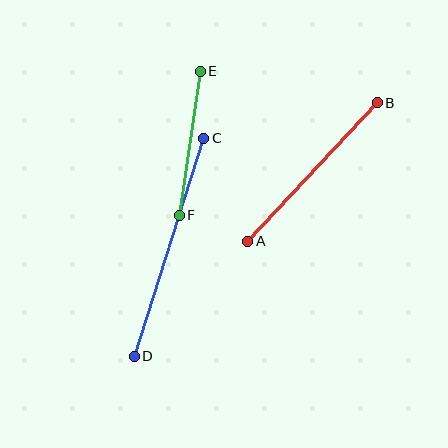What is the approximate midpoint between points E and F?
The midpoint is at approximately (190, 143) pixels.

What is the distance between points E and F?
The distance is approximately 146 pixels.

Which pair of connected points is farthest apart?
Points C and D are farthest apart.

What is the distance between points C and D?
The distance is approximately 229 pixels.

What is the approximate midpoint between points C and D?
The midpoint is at approximately (169, 247) pixels.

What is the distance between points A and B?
The distance is approximately 189 pixels.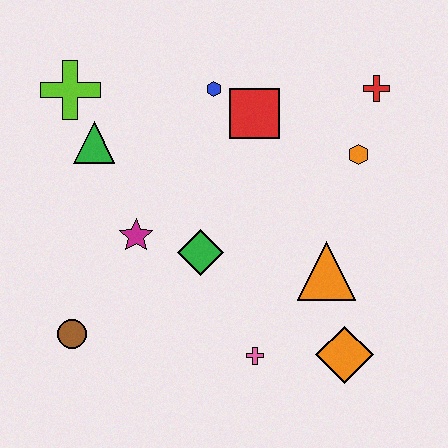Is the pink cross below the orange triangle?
Yes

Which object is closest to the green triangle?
The lime cross is closest to the green triangle.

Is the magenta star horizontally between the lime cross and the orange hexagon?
Yes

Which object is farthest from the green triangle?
The orange diamond is farthest from the green triangle.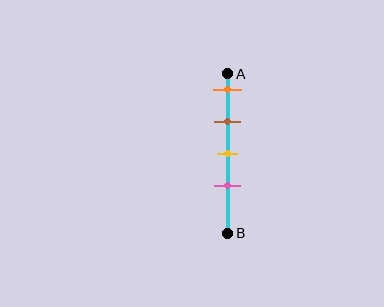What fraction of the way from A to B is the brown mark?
The brown mark is approximately 30% (0.3) of the way from A to B.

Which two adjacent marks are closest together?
The yellow and pink marks are the closest adjacent pair.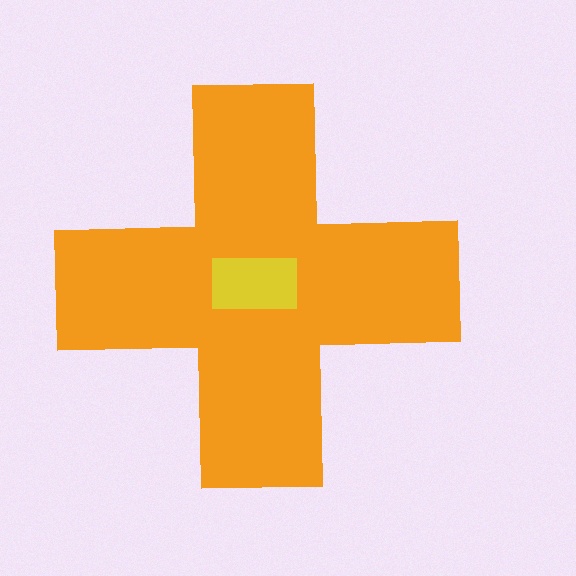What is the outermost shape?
The orange cross.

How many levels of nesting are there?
2.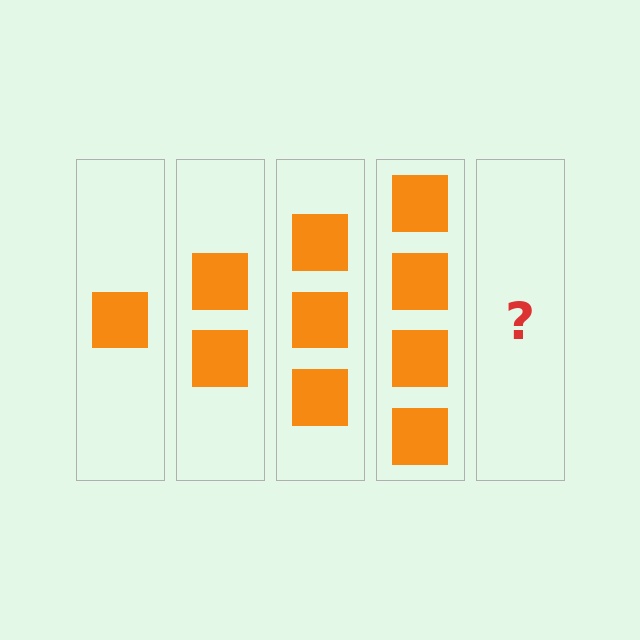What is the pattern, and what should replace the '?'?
The pattern is that each step adds one more square. The '?' should be 5 squares.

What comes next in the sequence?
The next element should be 5 squares.